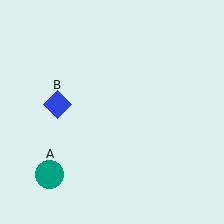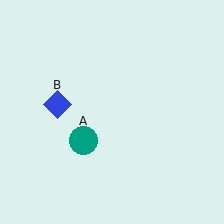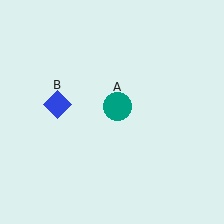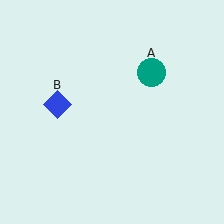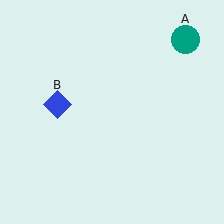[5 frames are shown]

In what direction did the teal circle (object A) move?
The teal circle (object A) moved up and to the right.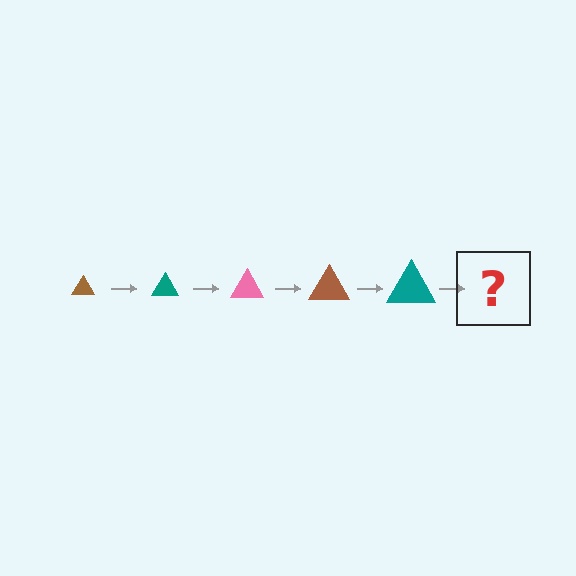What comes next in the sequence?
The next element should be a pink triangle, larger than the previous one.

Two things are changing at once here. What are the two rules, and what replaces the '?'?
The two rules are that the triangle grows larger each step and the color cycles through brown, teal, and pink. The '?' should be a pink triangle, larger than the previous one.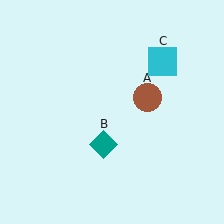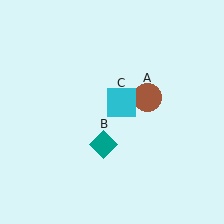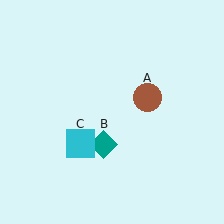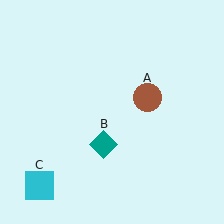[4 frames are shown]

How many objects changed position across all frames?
1 object changed position: cyan square (object C).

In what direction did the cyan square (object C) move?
The cyan square (object C) moved down and to the left.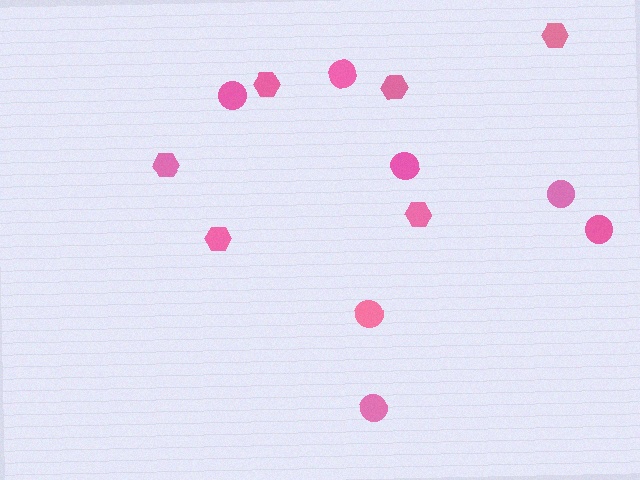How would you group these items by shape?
There are 2 groups: one group of hexagons (6) and one group of circles (7).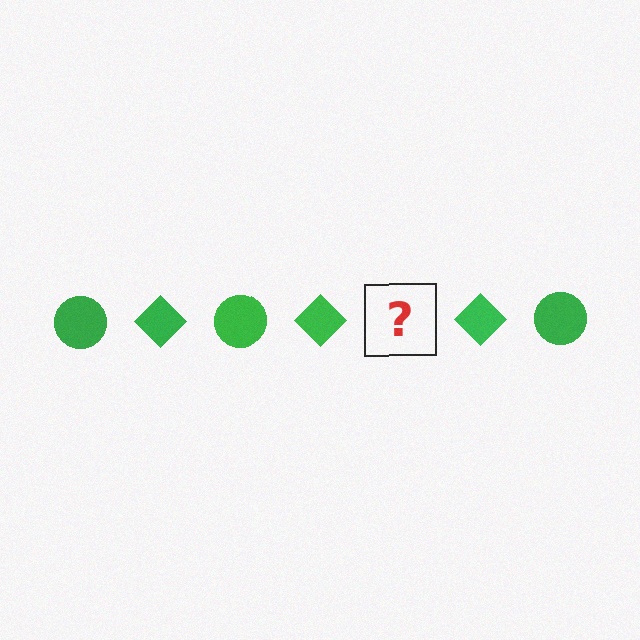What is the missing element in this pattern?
The missing element is a green circle.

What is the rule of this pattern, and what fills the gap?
The rule is that the pattern cycles through circle, diamond shapes in green. The gap should be filled with a green circle.